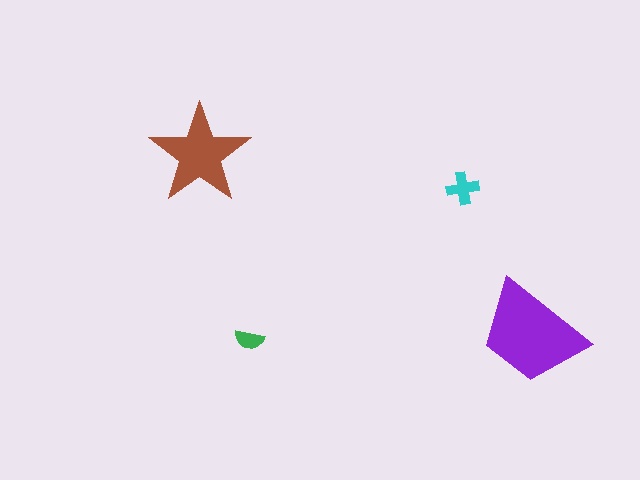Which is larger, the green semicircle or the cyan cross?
The cyan cross.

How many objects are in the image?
There are 4 objects in the image.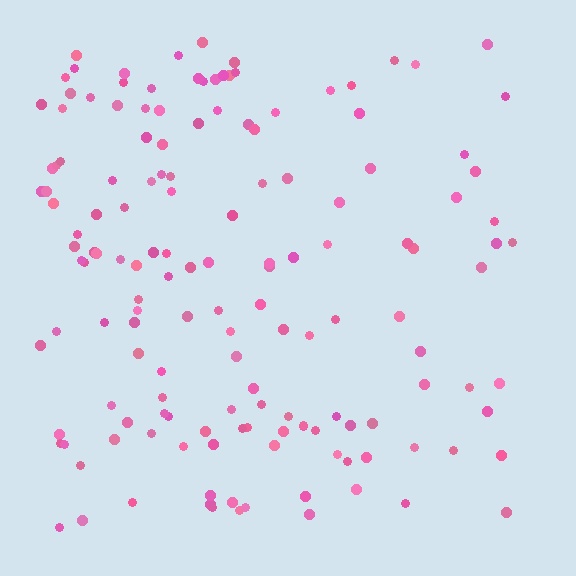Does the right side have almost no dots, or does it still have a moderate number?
Still a moderate number, just noticeably fewer than the left.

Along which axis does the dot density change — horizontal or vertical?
Horizontal.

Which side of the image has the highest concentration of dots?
The left.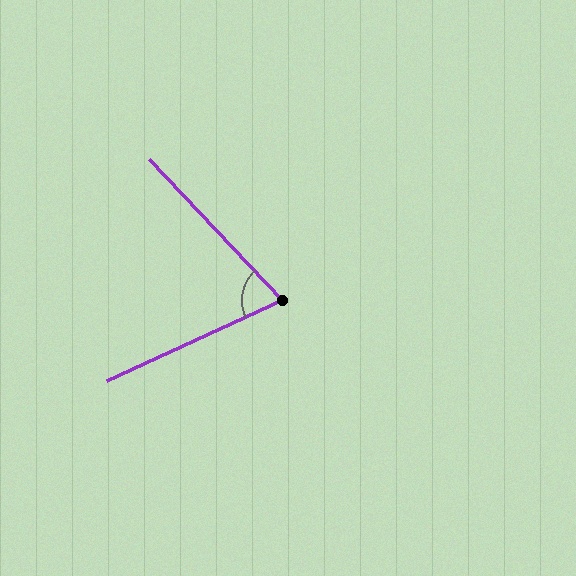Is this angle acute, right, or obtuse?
It is acute.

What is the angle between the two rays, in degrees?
Approximately 71 degrees.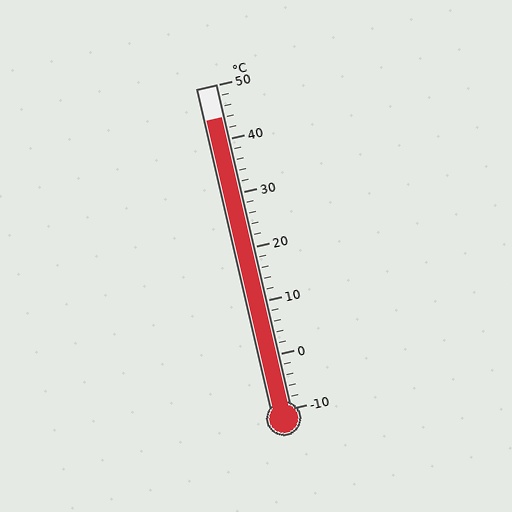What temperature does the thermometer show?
The thermometer shows approximately 44°C.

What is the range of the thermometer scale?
The thermometer scale ranges from -10°C to 50°C.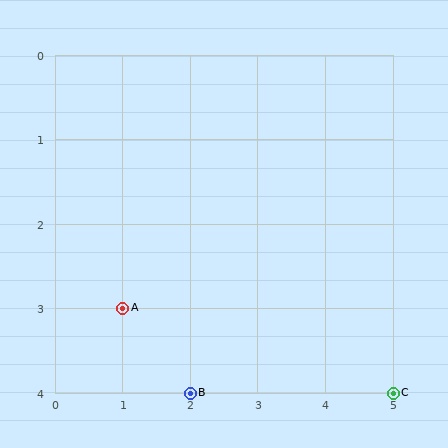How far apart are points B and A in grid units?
Points B and A are 1 column and 1 row apart (about 1.4 grid units diagonally).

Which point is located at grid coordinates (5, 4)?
Point C is at (5, 4).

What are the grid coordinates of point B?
Point B is at grid coordinates (2, 4).